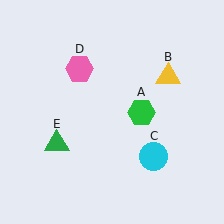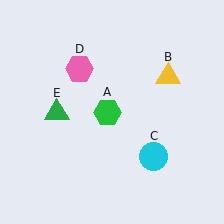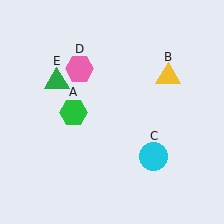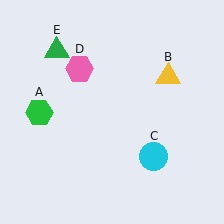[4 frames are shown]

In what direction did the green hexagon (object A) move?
The green hexagon (object A) moved left.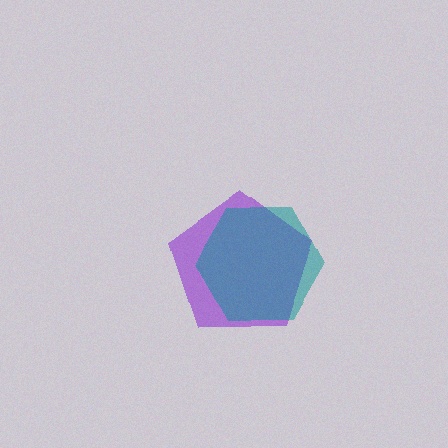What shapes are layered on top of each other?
The layered shapes are: a purple pentagon, a teal hexagon.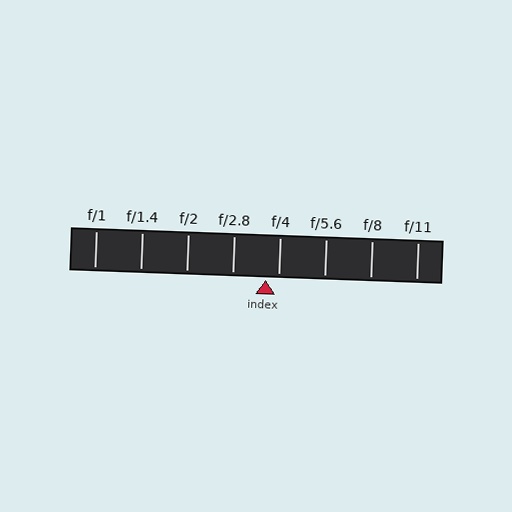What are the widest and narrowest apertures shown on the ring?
The widest aperture shown is f/1 and the narrowest is f/11.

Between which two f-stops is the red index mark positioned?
The index mark is between f/2.8 and f/4.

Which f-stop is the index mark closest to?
The index mark is closest to f/4.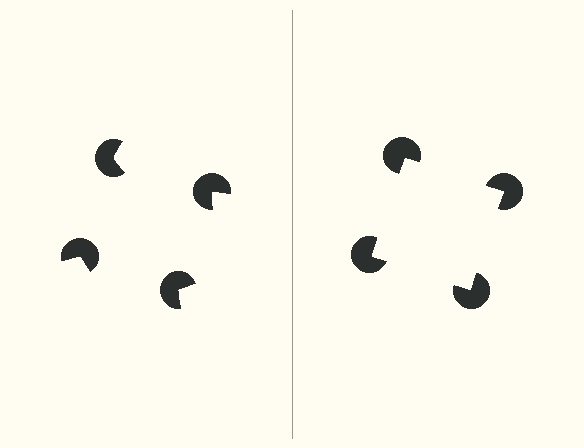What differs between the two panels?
The pac-man discs are positioned identically on both sides; only the wedge orientations differ. On the right they align to a square; on the left they are misaligned.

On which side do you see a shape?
An illusory square appears on the right side. On the left side the wedge cuts are rotated, so no coherent shape forms.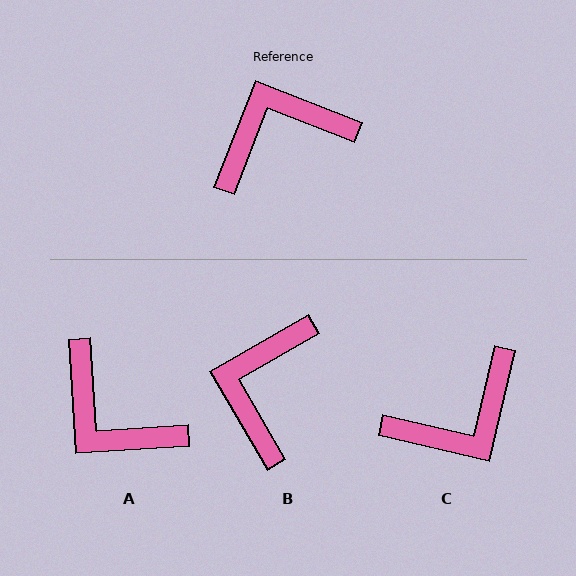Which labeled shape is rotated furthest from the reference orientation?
C, about 172 degrees away.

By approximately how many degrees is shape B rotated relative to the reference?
Approximately 51 degrees counter-clockwise.